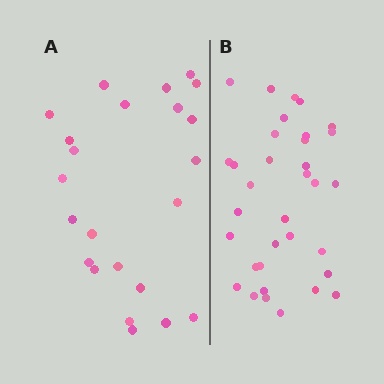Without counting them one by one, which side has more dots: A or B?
Region B (the right region) has more dots.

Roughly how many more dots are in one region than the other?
Region B has roughly 12 or so more dots than region A.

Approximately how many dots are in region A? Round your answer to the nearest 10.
About 20 dots. (The exact count is 23, which rounds to 20.)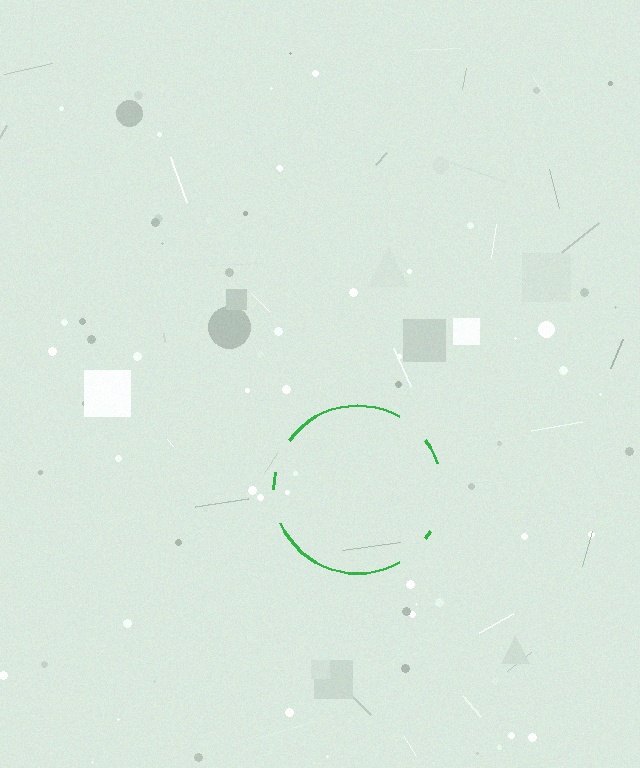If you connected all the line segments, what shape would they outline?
They would outline a circle.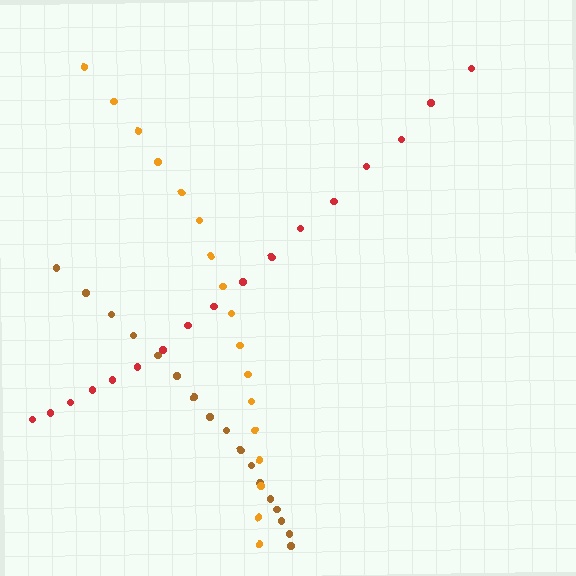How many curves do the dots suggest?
There are 3 distinct paths.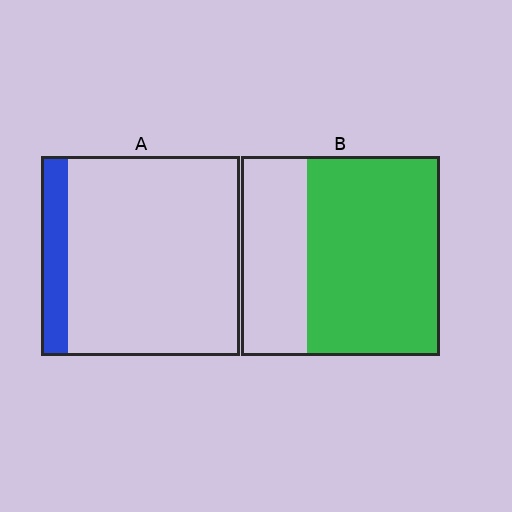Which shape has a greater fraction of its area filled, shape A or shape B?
Shape B.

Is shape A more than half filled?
No.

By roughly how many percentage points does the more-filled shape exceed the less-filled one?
By roughly 55 percentage points (B over A).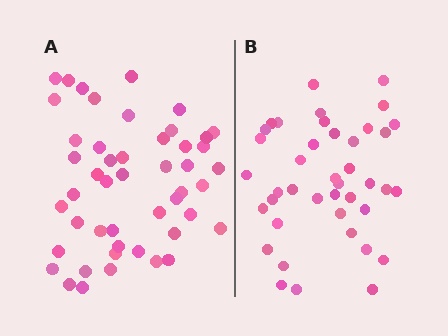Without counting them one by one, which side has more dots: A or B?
Region A (the left region) has more dots.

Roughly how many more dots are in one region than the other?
Region A has roughly 8 or so more dots than region B.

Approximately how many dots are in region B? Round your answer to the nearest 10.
About 40 dots. (The exact count is 41, which rounds to 40.)